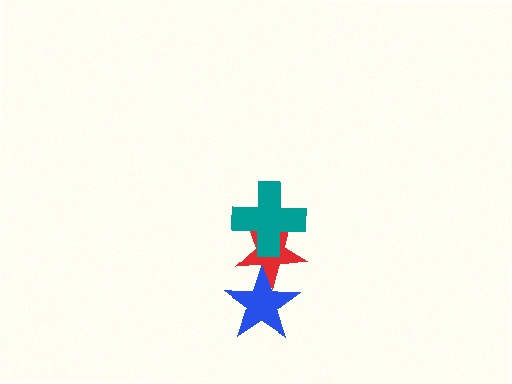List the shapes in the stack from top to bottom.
From top to bottom: the teal cross, the red star, the blue star.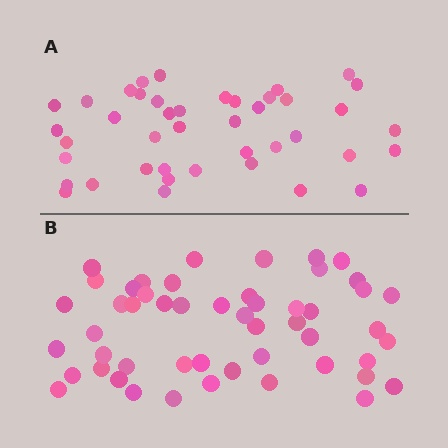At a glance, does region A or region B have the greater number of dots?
Region B (the bottom region) has more dots.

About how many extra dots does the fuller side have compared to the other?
Region B has roughly 8 or so more dots than region A.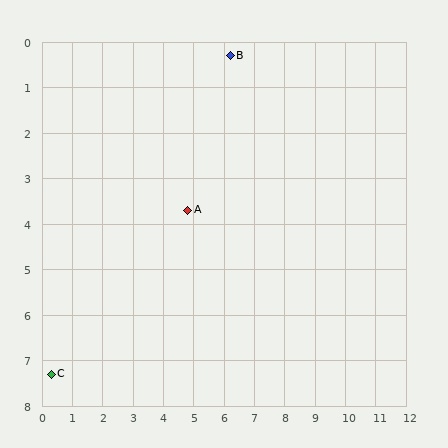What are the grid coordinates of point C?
Point C is at approximately (0.3, 7.3).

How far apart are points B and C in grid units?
Points B and C are about 9.2 grid units apart.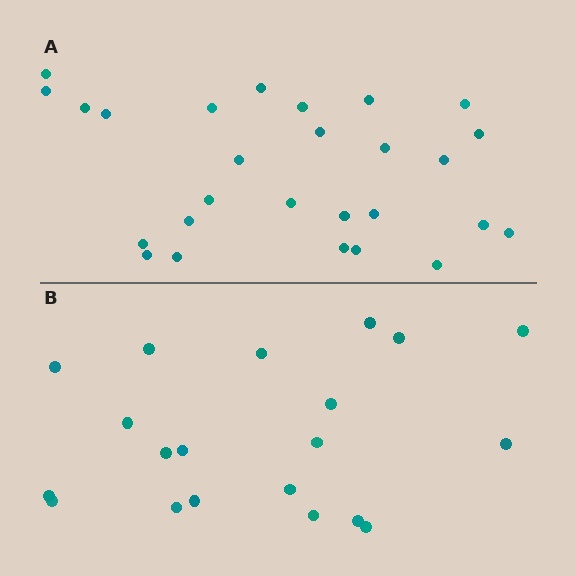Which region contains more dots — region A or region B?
Region A (the top region) has more dots.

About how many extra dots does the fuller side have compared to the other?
Region A has roughly 8 or so more dots than region B.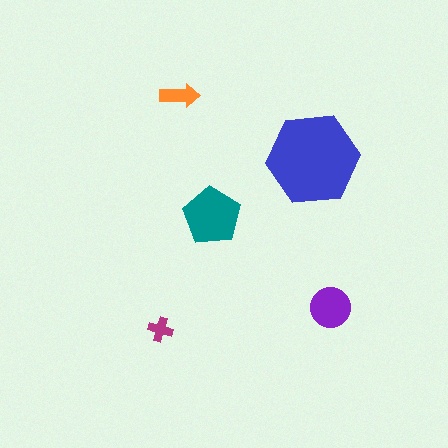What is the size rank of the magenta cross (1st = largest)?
5th.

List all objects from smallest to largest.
The magenta cross, the orange arrow, the purple circle, the teal pentagon, the blue hexagon.